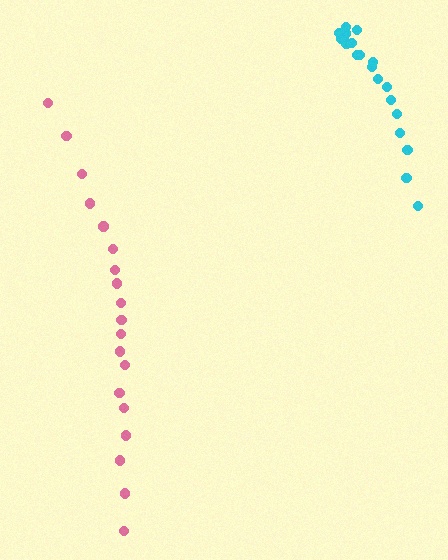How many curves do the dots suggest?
There are 2 distinct paths.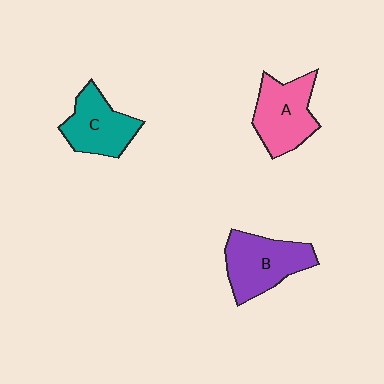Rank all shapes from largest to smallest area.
From largest to smallest: B (purple), A (pink), C (teal).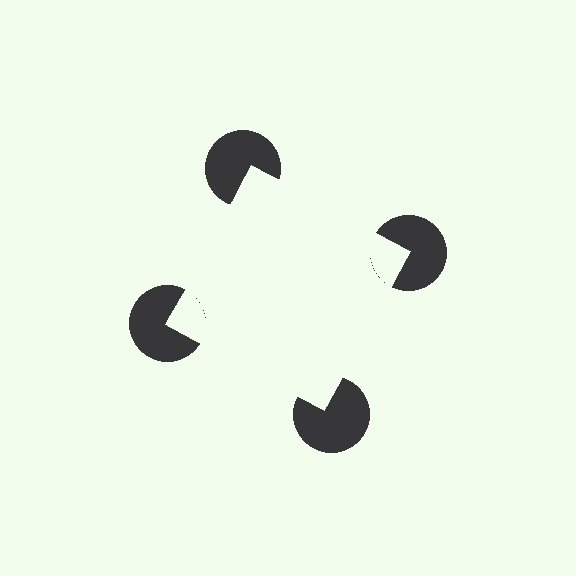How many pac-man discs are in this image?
There are 4 — one at each vertex of the illusory square.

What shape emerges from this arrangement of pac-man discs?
An illusory square — its edges are inferred from the aligned wedge cuts in the pac-man discs, not physically drawn.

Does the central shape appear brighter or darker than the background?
It typically appears slightly brighter than the background, even though no actual brightness change is drawn.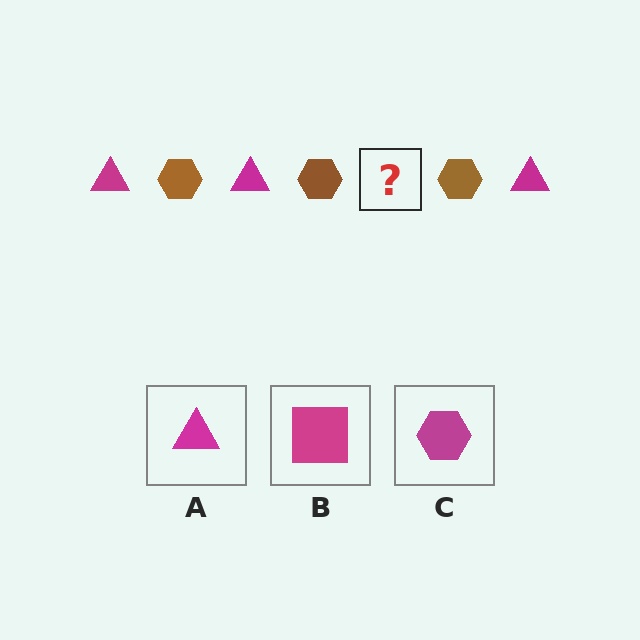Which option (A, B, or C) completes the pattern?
A.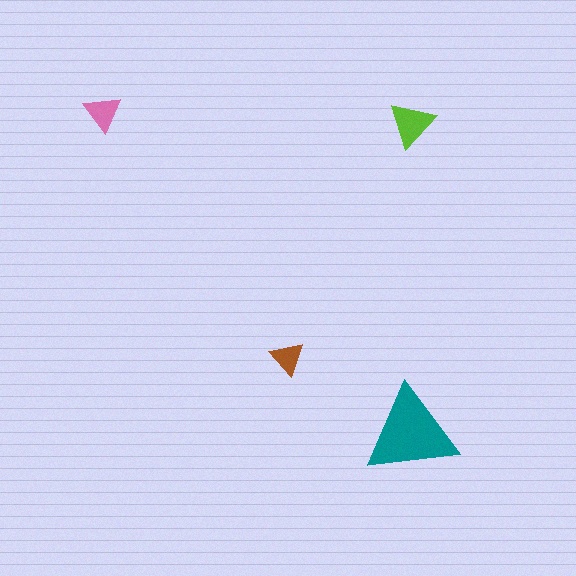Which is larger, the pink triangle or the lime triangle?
The lime one.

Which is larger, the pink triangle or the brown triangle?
The pink one.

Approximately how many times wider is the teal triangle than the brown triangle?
About 2.5 times wider.